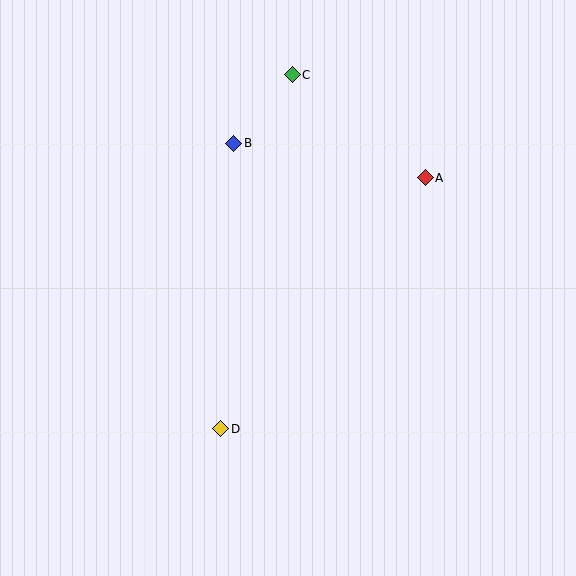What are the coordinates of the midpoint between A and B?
The midpoint between A and B is at (330, 161).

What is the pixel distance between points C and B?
The distance between C and B is 90 pixels.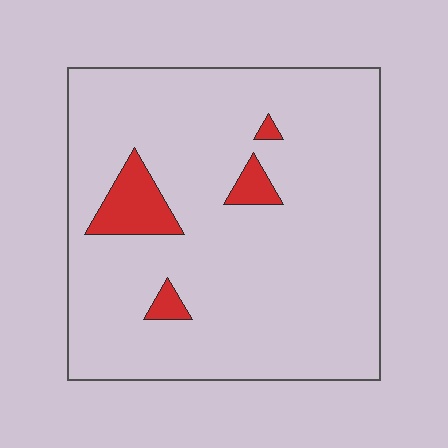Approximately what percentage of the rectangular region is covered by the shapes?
Approximately 10%.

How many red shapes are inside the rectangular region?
4.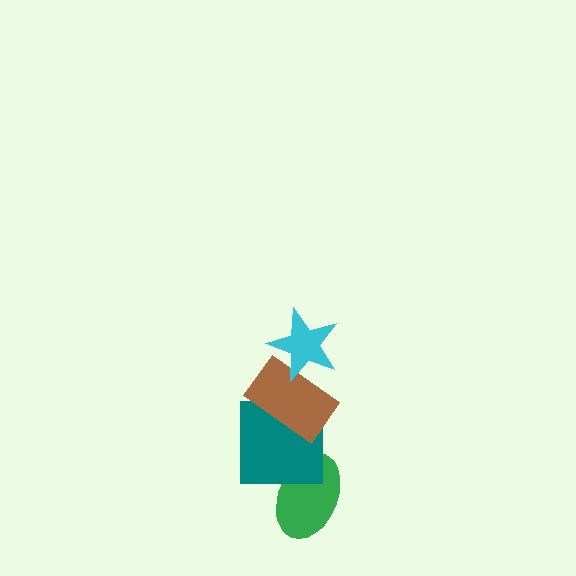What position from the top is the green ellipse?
The green ellipse is 4th from the top.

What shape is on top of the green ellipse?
The teal square is on top of the green ellipse.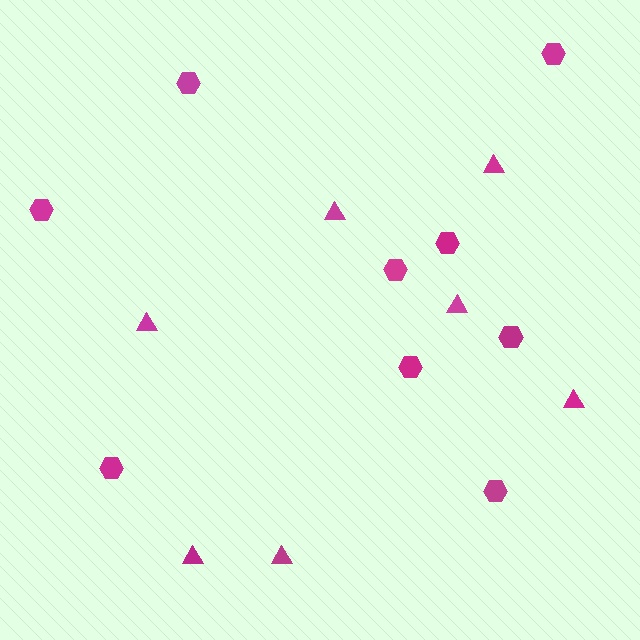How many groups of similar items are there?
There are 2 groups: one group of hexagons (9) and one group of triangles (7).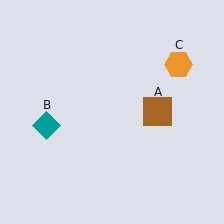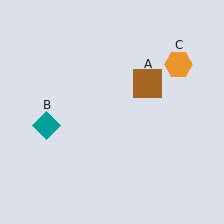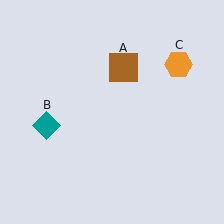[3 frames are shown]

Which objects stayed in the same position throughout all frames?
Teal diamond (object B) and orange hexagon (object C) remained stationary.